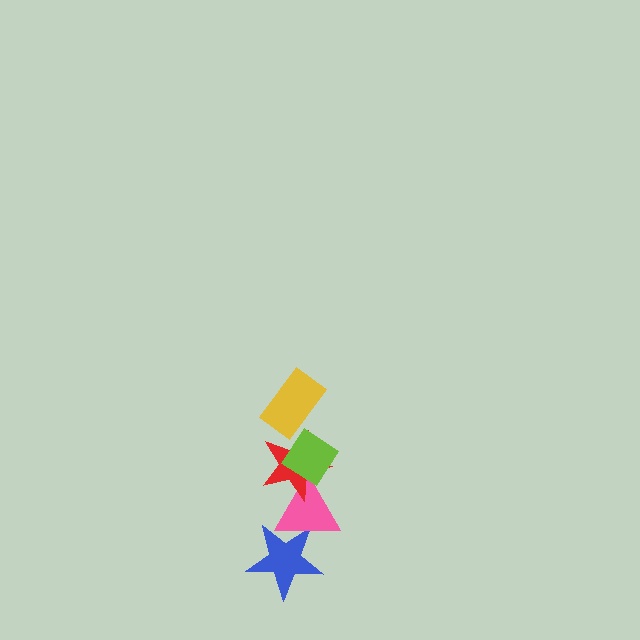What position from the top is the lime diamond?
The lime diamond is 2nd from the top.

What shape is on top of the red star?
The lime diamond is on top of the red star.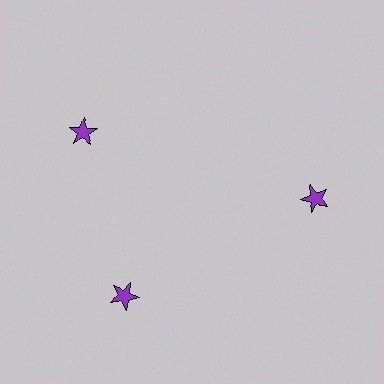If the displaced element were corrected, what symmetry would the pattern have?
It would have 3-fold rotational symmetry — the pattern would map onto itself every 120 degrees.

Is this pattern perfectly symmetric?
No. The 3 purple stars are arranged in a ring, but one element near the 11 o'clock position is rotated out of alignment along the ring, breaking the 3-fold rotational symmetry.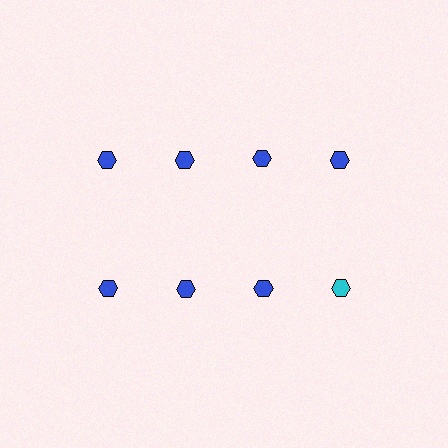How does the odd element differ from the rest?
It has a different color: cyan instead of blue.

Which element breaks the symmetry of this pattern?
The cyan hexagon in the second row, second from right column breaks the symmetry. All other shapes are blue hexagons.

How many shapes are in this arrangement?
There are 8 shapes arranged in a grid pattern.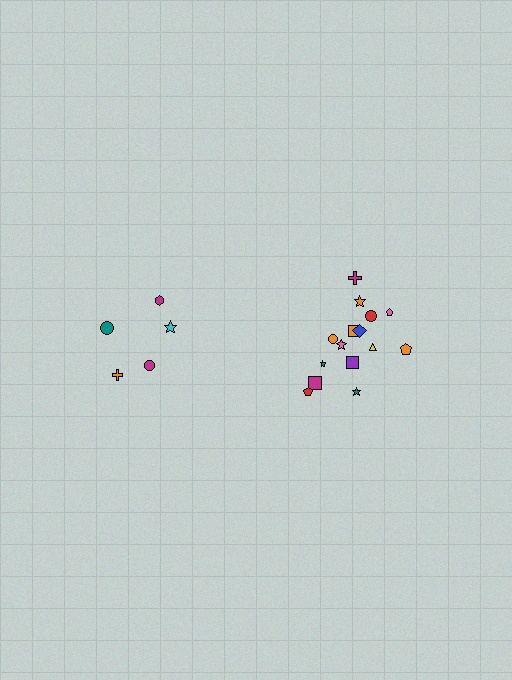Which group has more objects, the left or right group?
The right group.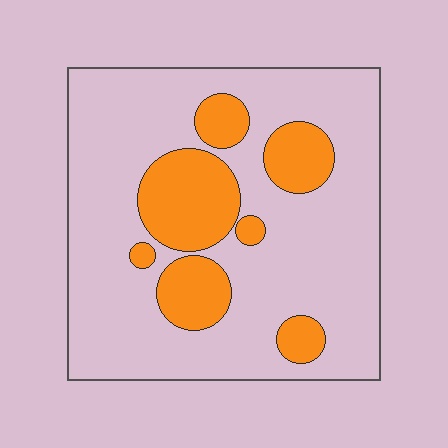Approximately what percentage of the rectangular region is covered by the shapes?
Approximately 25%.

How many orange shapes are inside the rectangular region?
7.